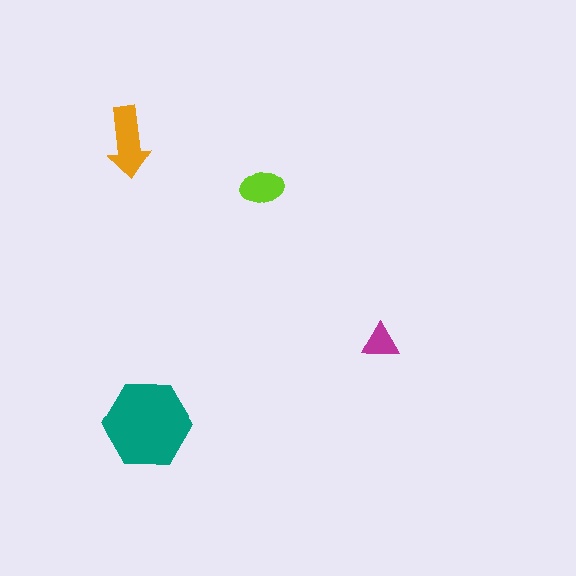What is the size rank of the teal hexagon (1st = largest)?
1st.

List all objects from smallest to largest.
The magenta triangle, the lime ellipse, the orange arrow, the teal hexagon.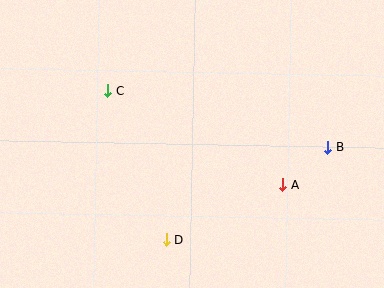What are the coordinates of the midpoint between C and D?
The midpoint between C and D is at (137, 165).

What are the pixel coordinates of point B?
Point B is at (328, 147).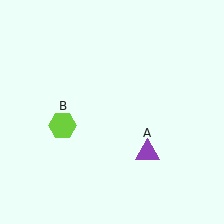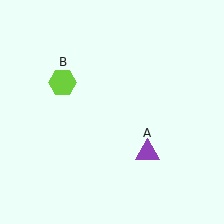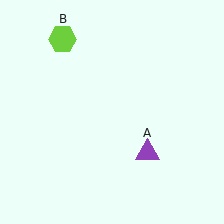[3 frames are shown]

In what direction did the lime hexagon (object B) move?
The lime hexagon (object B) moved up.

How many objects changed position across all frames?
1 object changed position: lime hexagon (object B).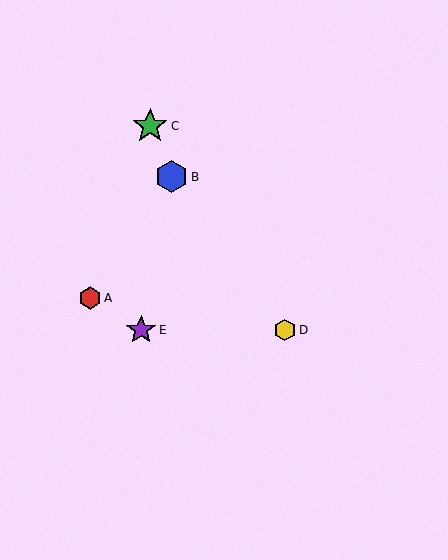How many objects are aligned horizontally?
2 objects (D, E) are aligned horizontally.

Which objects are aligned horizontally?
Objects D, E are aligned horizontally.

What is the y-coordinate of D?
Object D is at y≈330.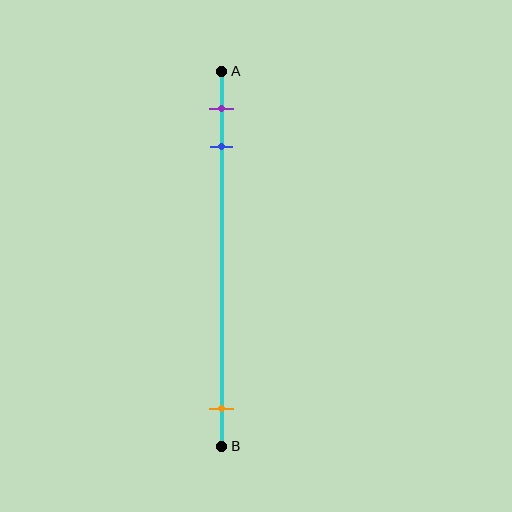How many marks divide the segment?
There are 3 marks dividing the segment.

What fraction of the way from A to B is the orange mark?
The orange mark is approximately 90% (0.9) of the way from A to B.